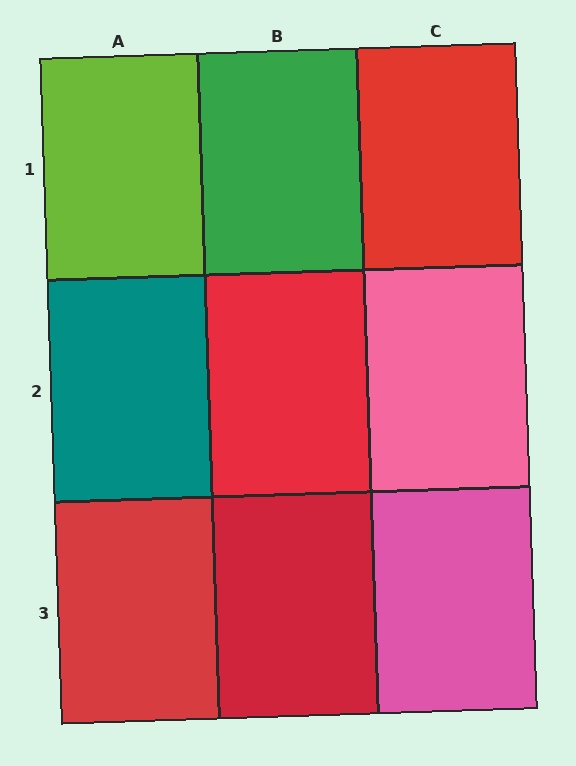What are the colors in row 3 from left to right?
Red, red, pink.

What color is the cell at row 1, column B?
Green.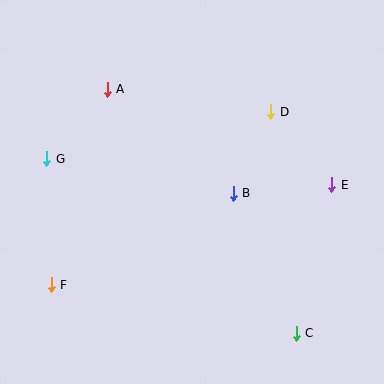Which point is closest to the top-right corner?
Point D is closest to the top-right corner.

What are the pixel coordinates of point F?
Point F is at (51, 285).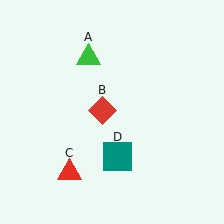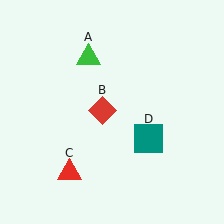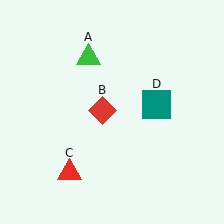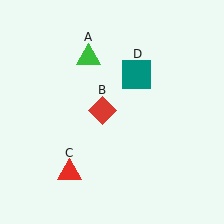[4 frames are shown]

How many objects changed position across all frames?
1 object changed position: teal square (object D).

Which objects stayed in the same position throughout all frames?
Green triangle (object A) and red diamond (object B) and red triangle (object C) remained stationary.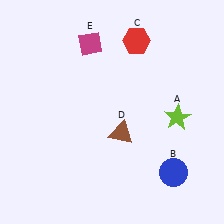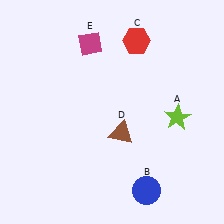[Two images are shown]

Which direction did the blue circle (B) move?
The blue circle (B) moved left.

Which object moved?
The blue circle (B) moved left.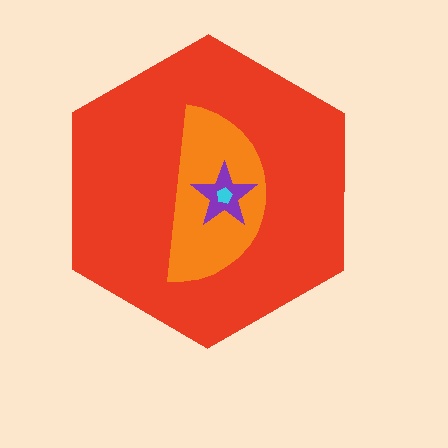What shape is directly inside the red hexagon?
The orange semicircle.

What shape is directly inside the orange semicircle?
The purple star.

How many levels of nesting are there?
4.